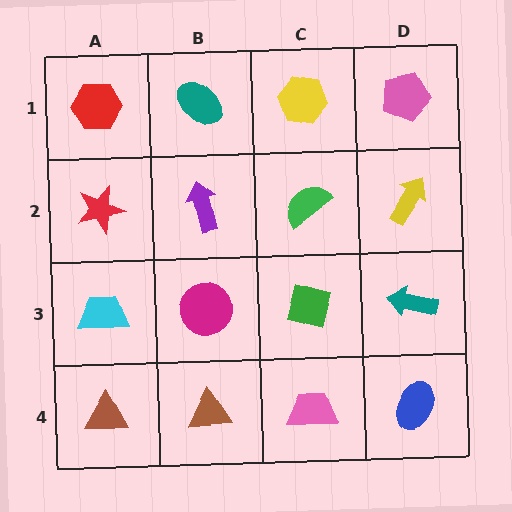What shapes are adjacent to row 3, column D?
A yellow arrow (row 2, column D), a blue ellipse (row 4, column D), a green square (row 3, column C).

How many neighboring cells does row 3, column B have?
4.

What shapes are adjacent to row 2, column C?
A yellow hexagon (row 1, column C), a green square (row 3, column C), a purple arrow (row 2, column B), a yellow arrow (row 2, column D).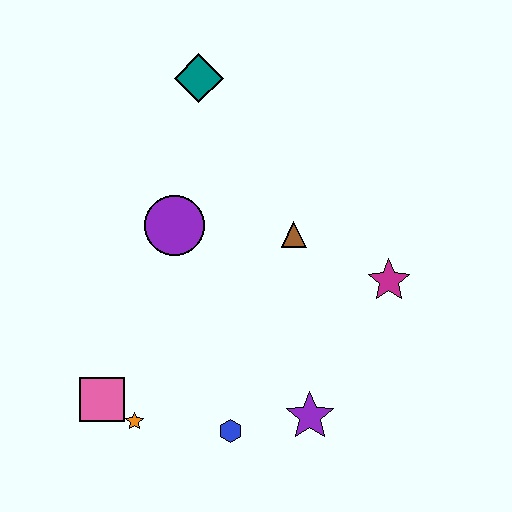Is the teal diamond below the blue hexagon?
No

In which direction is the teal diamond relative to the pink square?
The teal diamond is above the pink square.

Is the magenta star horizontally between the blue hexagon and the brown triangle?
No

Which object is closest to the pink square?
The orange star is closest to the pink square.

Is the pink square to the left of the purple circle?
Yes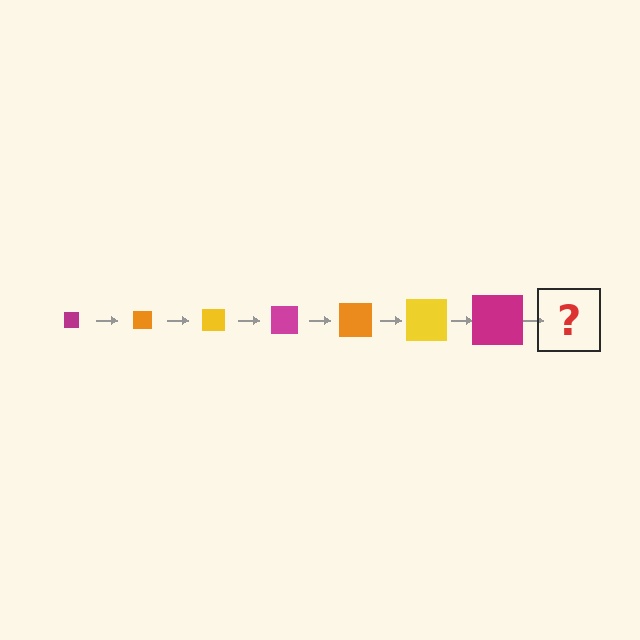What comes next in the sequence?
The next element should be an orange square, larger than the previous one.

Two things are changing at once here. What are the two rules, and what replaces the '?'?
The two rules are that the square grows larger each step and the color cycles through magenta, orange, and yellow. The '?' should be an orange square, larger than the previous one.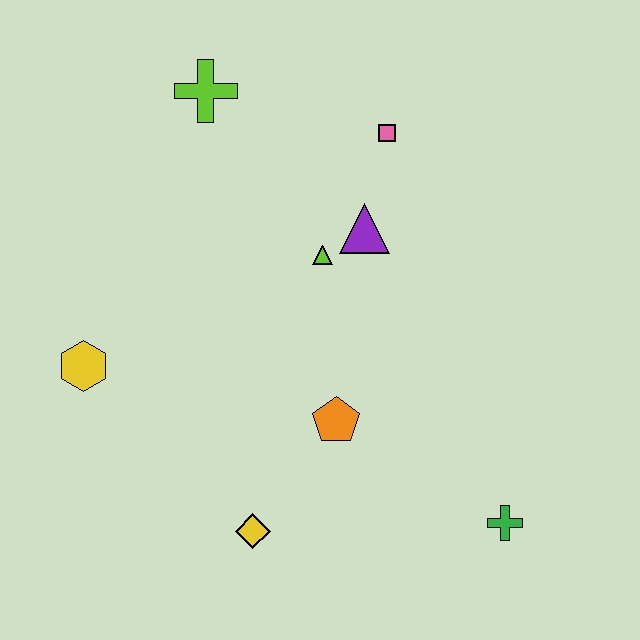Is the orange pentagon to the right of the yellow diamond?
Yes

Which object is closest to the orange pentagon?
The yellow diamond is closest to the orange pentagon.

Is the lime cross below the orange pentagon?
No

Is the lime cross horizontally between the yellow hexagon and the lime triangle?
Yes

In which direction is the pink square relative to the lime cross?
The pink square is to the right of the lime cross.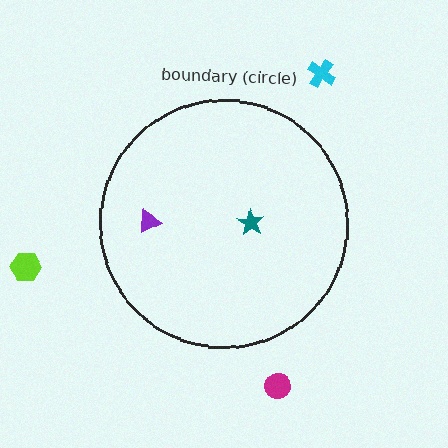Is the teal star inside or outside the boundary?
Inside.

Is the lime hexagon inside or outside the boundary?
Outside.